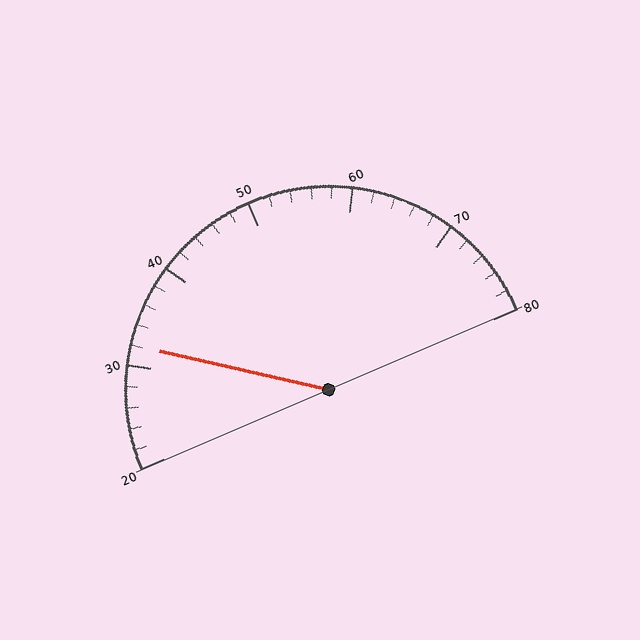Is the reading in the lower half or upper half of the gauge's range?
The reading is in the lower half of the range (20 to 80).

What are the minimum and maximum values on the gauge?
The gauge ranges from 20 to 80.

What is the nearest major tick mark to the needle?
The nearest major tick mark is 30.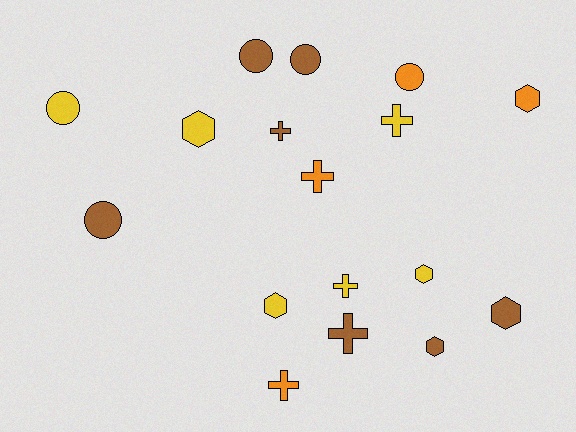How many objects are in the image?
There are 17 objects.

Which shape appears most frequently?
Cross, with 6 objects.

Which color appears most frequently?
Brown, with 7 objects.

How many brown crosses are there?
There are 2 brown crosses.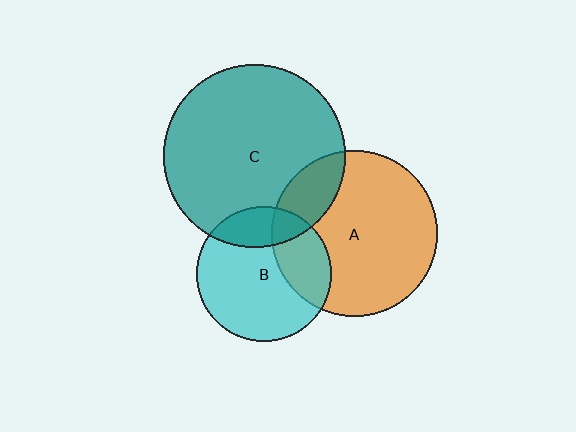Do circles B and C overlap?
Yes.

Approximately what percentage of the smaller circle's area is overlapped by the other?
Approximately 20%.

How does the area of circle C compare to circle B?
Approximately 1.8 times.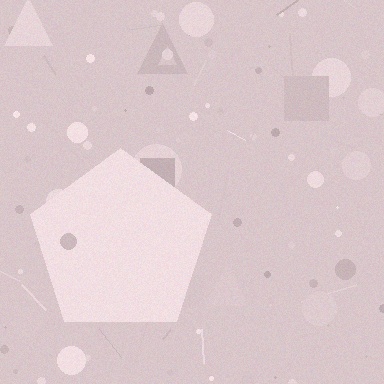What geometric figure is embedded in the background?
A pentagon is embedded in the background.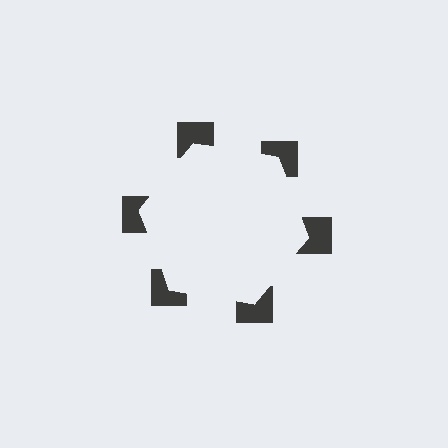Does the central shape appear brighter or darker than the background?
It typically appears slightly brighter than the background, even though no actual brightness change is drawn.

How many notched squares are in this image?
There are 6 — one at each vertex of the illusory hexagon.